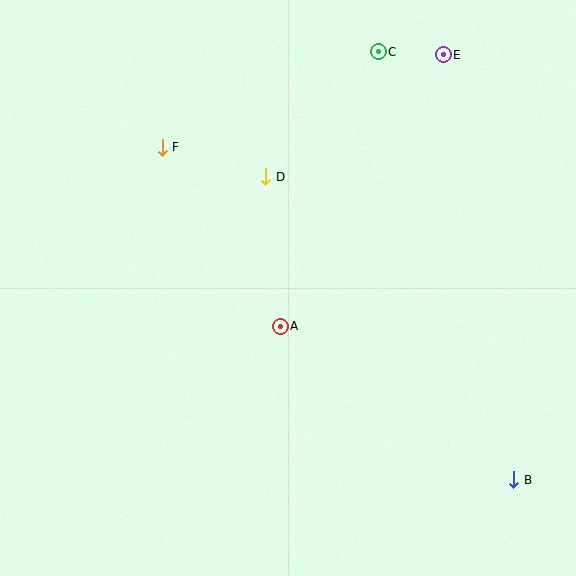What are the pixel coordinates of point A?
Point A is at (280, 326).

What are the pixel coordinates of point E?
Point E is at (443, 55).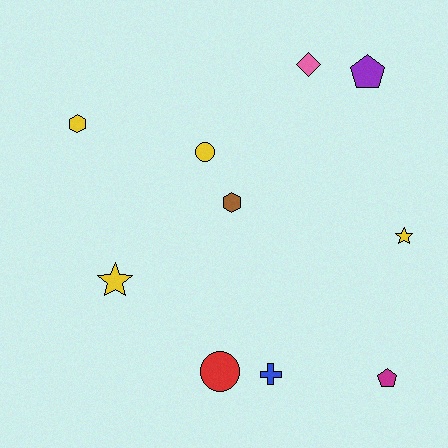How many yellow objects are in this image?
There are 4 yellow objects.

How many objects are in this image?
There are 10 objects.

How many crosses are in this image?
There is 1 cross.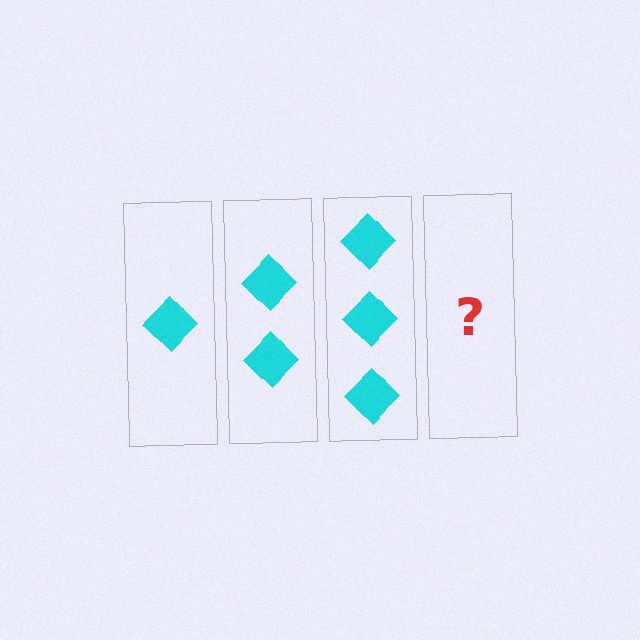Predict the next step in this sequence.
The next step is 4 diamonds.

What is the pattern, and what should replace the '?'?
The pattern is that each step adds one more diamond. The '?' should be 4 diamonds.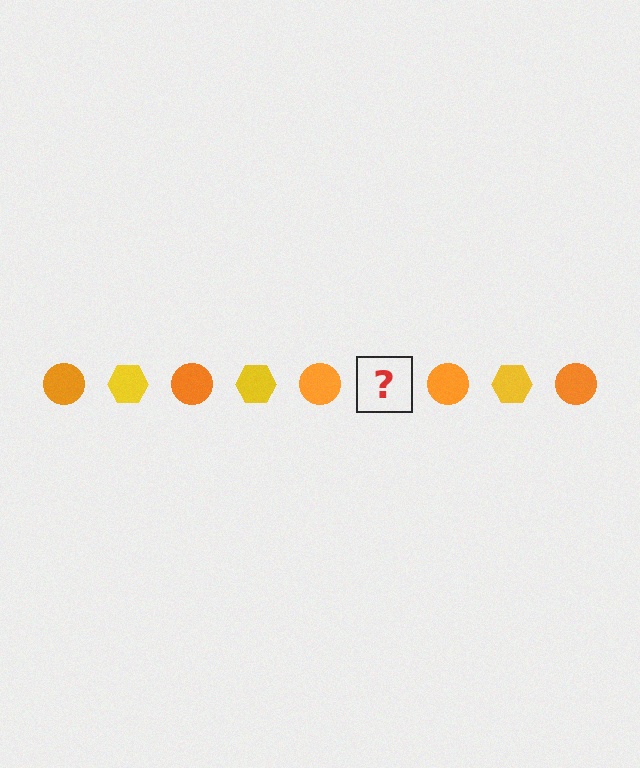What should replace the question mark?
The question mark should be replaced with a yellow hexagon.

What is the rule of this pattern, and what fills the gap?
The rule is that the pattern alternates between orange circle and yellow hexagon. The gap should be filled with a yellow hexagon.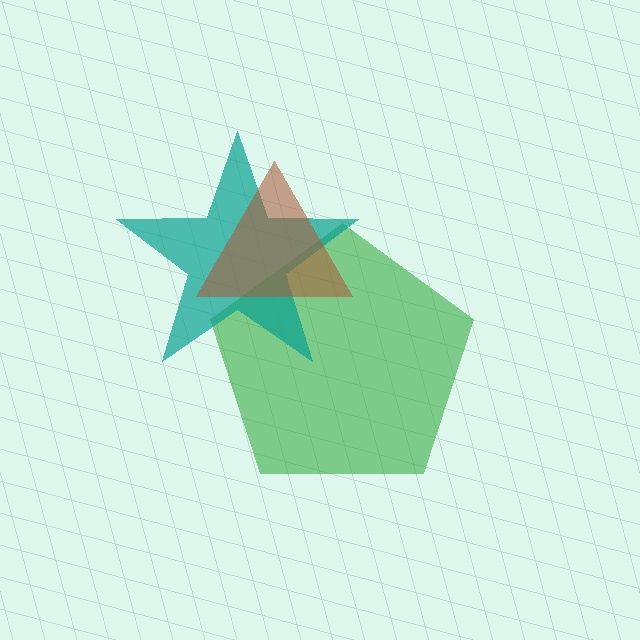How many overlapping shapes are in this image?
There are 3 overlapping shapes in the image.